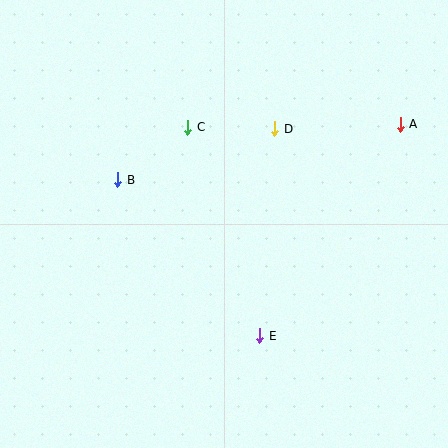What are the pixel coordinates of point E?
Point E is at (260, 336).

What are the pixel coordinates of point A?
Point A is at (400, 124).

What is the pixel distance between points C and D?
The distance between C and D is 87 pixels.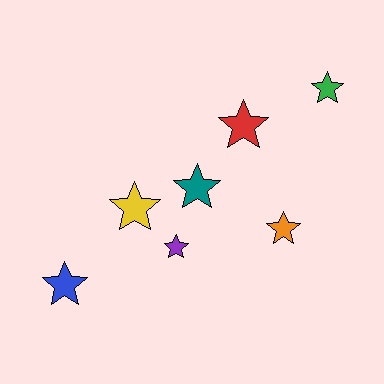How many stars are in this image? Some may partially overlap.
There are 7 stars.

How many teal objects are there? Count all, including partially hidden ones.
There is 1 teal object.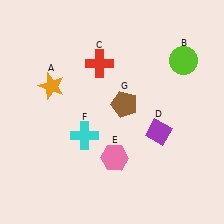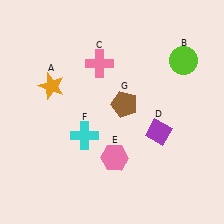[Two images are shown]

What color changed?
The cross (C) changed from red in Image 1 to pink in Image 2.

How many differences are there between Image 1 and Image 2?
There is 1 difference between the two images.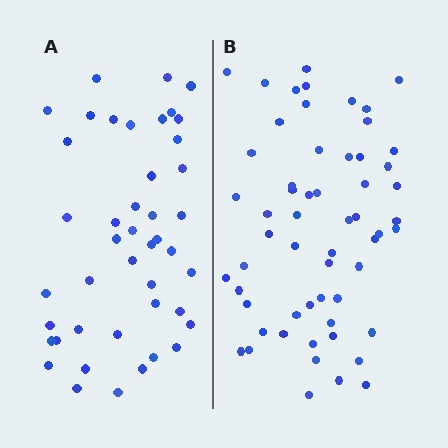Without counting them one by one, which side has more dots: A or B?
Region B (the right region) has more dots.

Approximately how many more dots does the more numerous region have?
Region B has approximately 15 more dots than region A.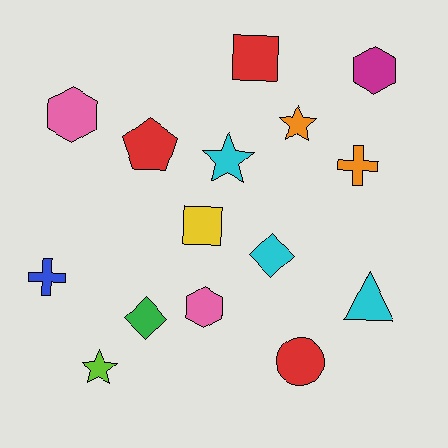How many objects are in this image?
There are 15 objects.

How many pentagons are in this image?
There is 1 pentagon.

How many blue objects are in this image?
There is 1 blue object.